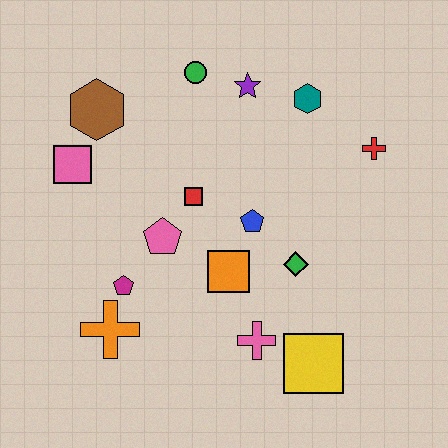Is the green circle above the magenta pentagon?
Yes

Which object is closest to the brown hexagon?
The pink square is closest to the brown hexagon.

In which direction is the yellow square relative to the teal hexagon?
The yellow square is below the teal hexagon.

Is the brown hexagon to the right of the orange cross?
No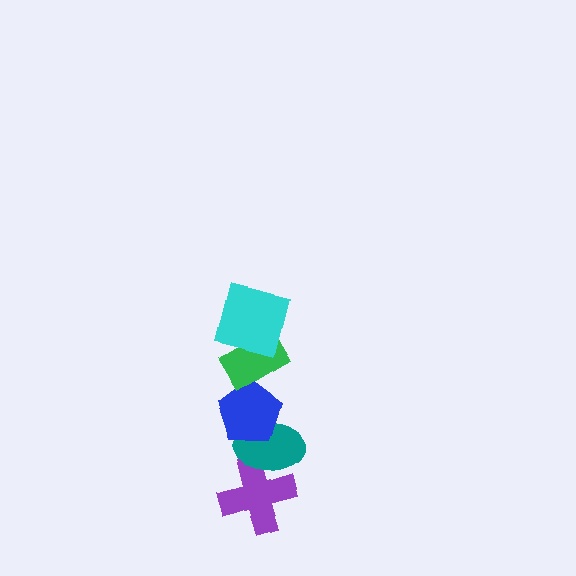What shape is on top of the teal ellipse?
The blue pentagon is on top of the teal ellipse.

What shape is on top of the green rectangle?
The cyan square is on top of the green rectangle.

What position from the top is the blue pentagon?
The blue pentagon is 3rd from the top.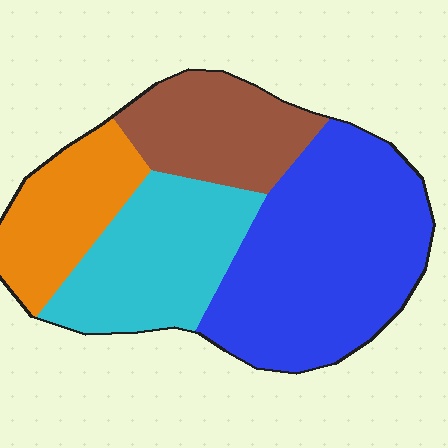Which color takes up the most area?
Blue, at roughly 40%.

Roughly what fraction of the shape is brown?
Brown takes up less than a quarter of the shape.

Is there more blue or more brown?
Blue.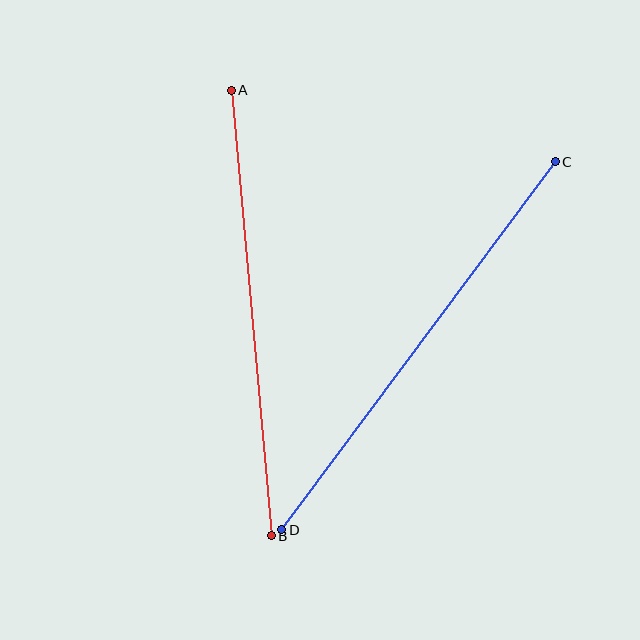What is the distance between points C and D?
The distance is approximately 458 pixels.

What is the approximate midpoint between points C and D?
The midpoint is at approximately (418, 346) pixels.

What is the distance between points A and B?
The distance is approximately 447 pixels.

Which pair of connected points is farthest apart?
Points C and D are farthest apart.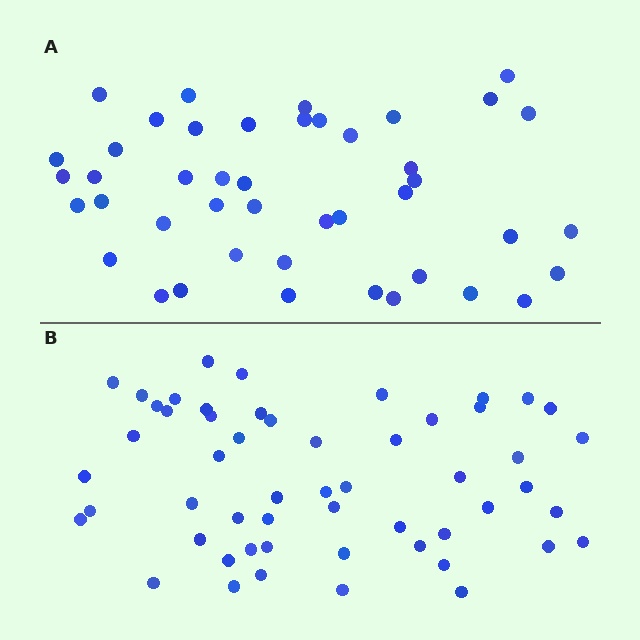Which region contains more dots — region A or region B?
Region B (the bottom region) has more dots.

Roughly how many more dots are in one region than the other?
Region B has roughly 10 or so more dots than region A.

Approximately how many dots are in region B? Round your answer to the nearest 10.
About 50 dots. (The exact count is 54, which rounds to 50.)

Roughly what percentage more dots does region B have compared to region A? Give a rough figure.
About 25% more.